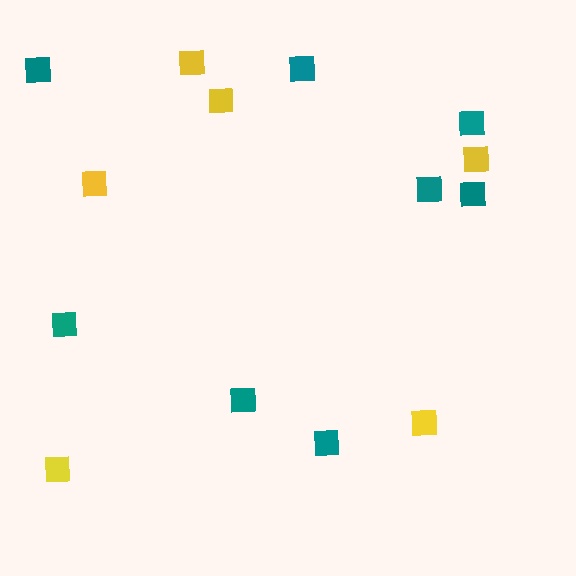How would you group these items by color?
There are 2 groups: one group of yellow squares (6) and one group of teal squares (8).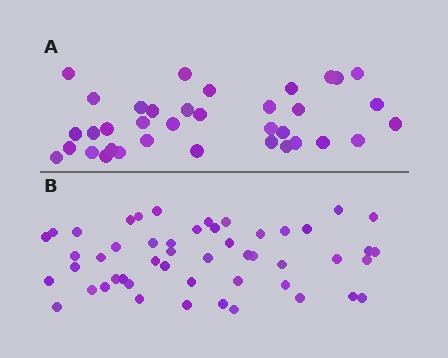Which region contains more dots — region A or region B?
Region B (the bottom region) has more dots.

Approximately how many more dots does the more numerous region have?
Region B has approximately 15 more dots than region A.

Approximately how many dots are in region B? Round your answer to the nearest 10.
About 50 dots.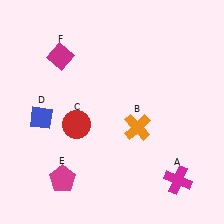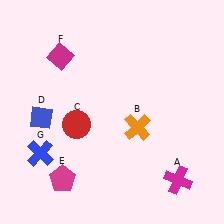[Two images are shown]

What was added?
A blue cross (G) was added in Image 2.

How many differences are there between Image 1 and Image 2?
There is 1 difference between the two images.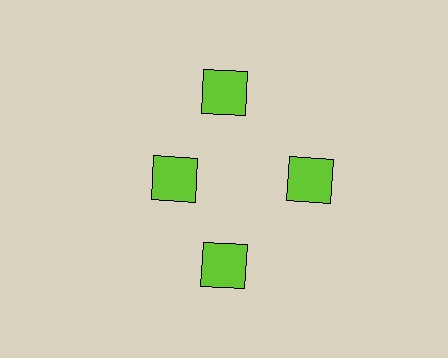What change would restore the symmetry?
The symmetry would be restored by moving it outward, back onto the ring so that all 4 squares sit at equal angles and equal distance from the center.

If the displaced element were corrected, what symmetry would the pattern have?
It would have 4-fold rotational symmetry — the pattern would map onto itself every 90 degrees.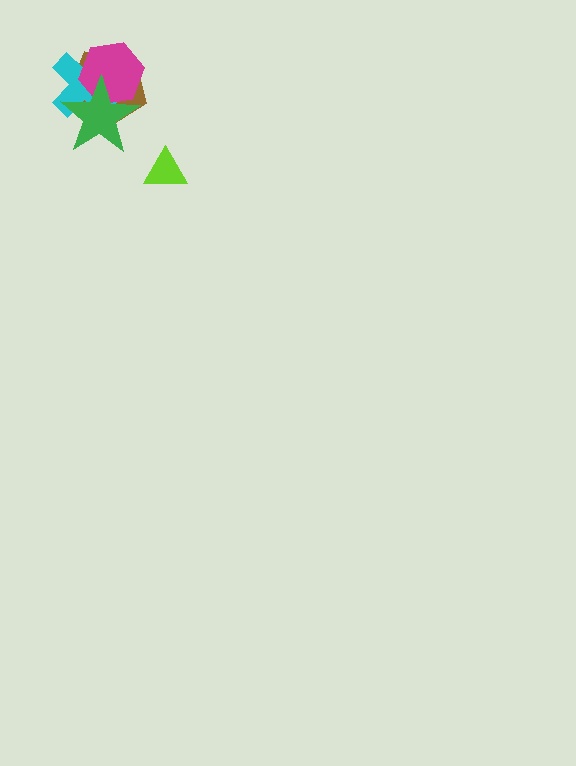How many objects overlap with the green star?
3 objects overlap with the green star.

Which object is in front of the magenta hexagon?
The green star is in front of the magenta hexagon.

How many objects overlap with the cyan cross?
3 objects overlap with the cyan cross.